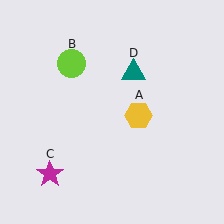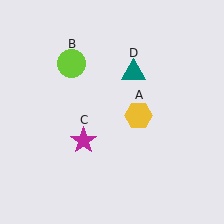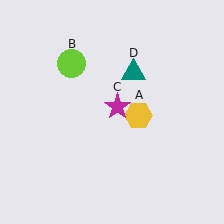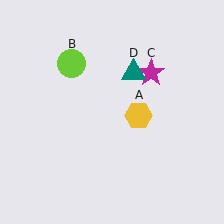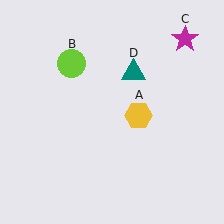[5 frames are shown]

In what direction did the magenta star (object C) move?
The magenta star (object C) moved up and to the right.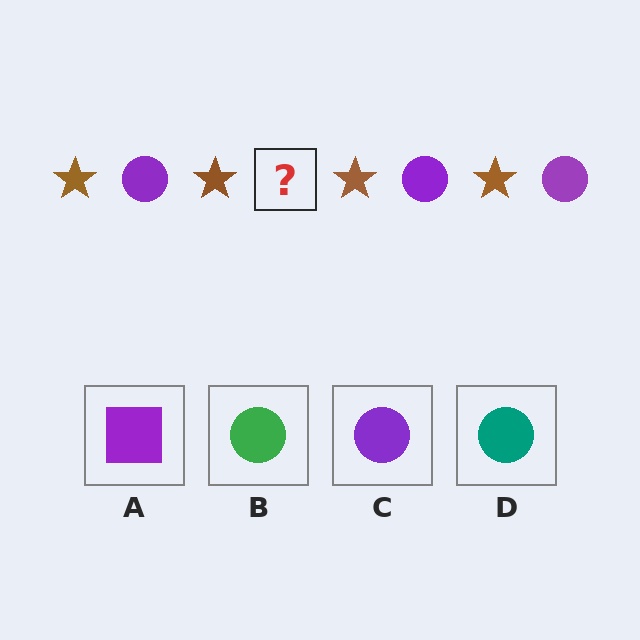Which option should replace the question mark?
Option C.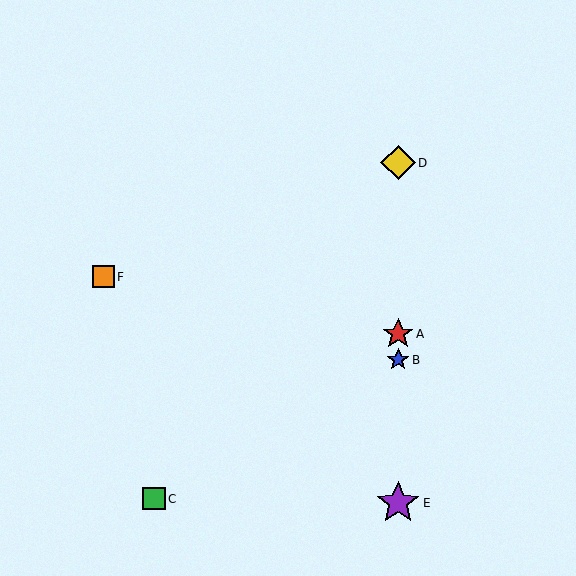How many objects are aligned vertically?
4 objects (A, B, D, E) are aligned vertically.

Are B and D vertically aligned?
Yes, both are at x≈398.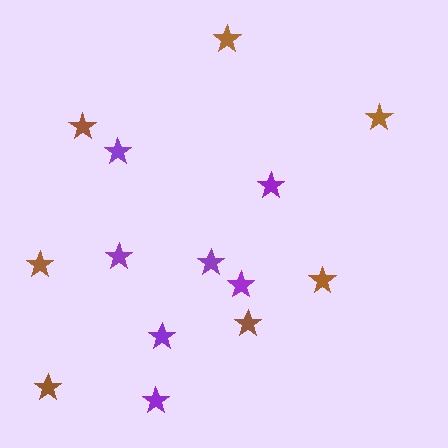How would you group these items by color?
There are 2 groups: one group of brown stars (7) and one group of purple stars (7).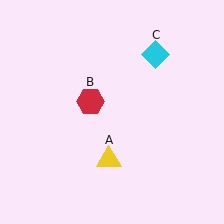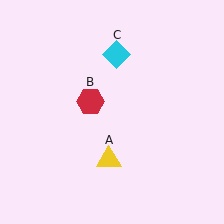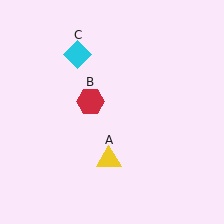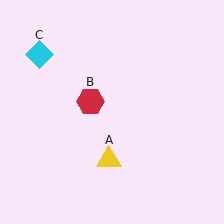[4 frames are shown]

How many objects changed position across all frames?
1 object changed position: cyan diamond (object C).